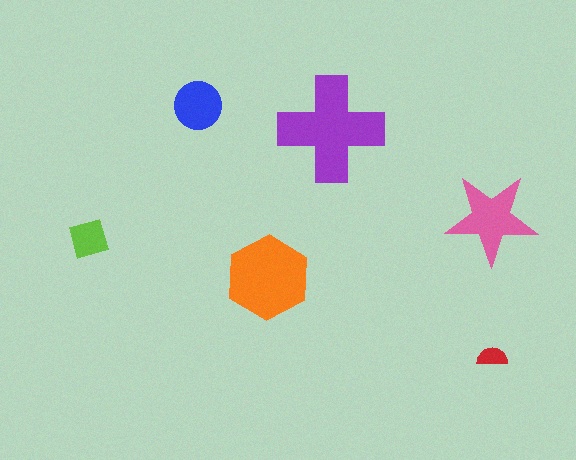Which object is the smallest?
The red semicircle.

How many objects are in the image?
There are 6 objects in the image.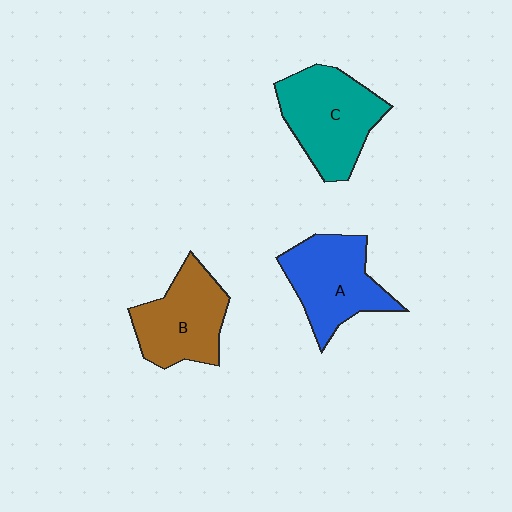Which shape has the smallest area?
Shape B (brown).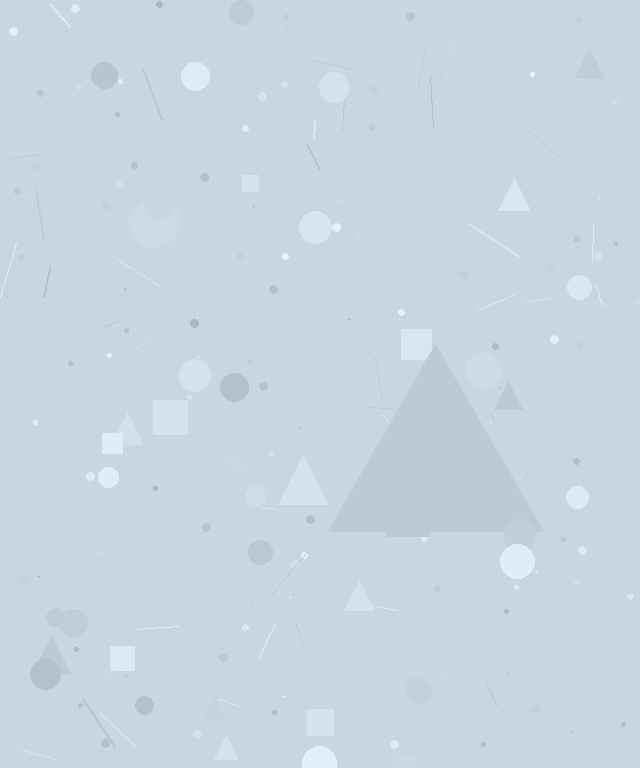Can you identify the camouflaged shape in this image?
The camouflaged shape is a triangle.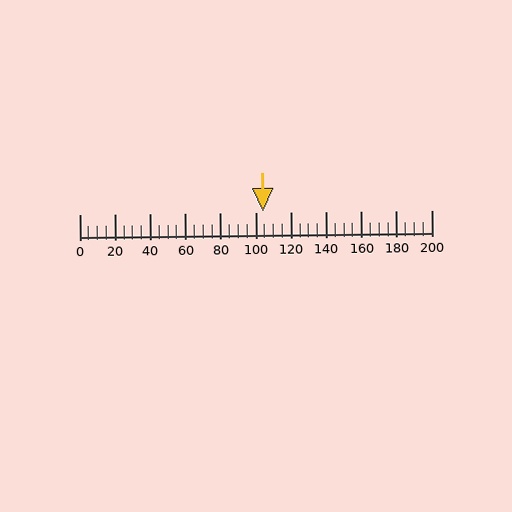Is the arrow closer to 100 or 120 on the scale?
The arrow is closer to 100.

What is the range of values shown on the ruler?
The ruler shows values from 0 to 200.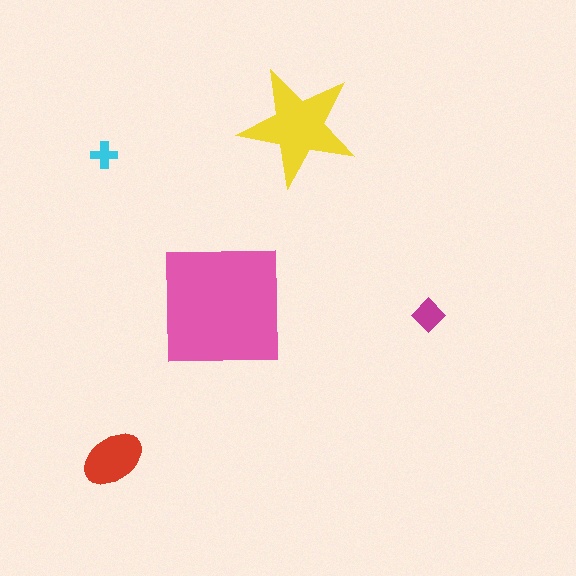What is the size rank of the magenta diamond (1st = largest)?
4th.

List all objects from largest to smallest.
The pink square, the yellow star, the red ellipse, the magenta diamond, the cyan cross.